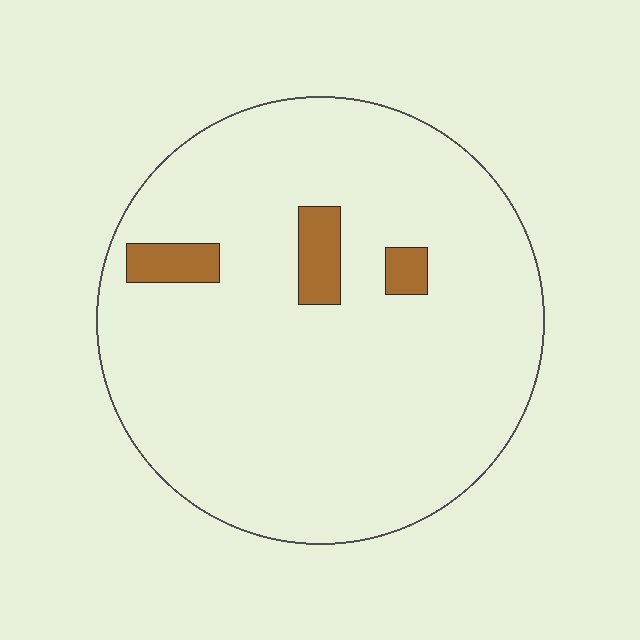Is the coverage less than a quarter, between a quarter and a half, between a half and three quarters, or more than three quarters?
Less than a quarter.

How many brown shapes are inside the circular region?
3.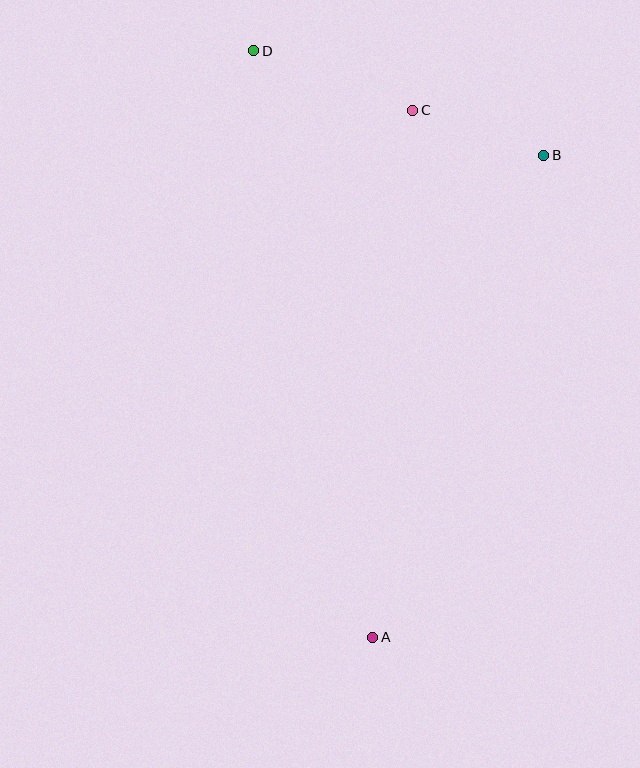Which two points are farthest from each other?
Points A and D are farthest from each other.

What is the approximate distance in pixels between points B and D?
The distance between B and D is approximately 308 pixels.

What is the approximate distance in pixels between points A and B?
The distance between A and B is approximately 511 pixels.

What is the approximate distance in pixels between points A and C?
The distance between A and C is approximately 529 pixels.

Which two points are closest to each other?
Points B and C are closest to each other.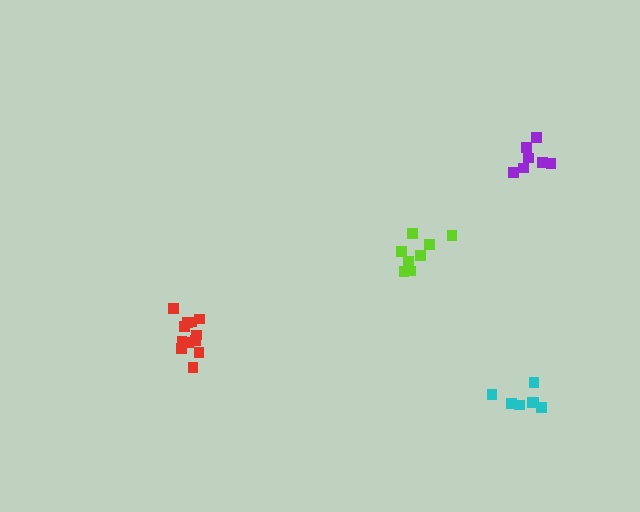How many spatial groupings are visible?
There are 4 spatial groupings.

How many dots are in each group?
Group 1: 7 dots, Group 2: 7 dots, Group 3: 8 dots, Group 4: 12 dots (34 total).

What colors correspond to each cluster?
The clusters are colored: purple, cyan, lime, red.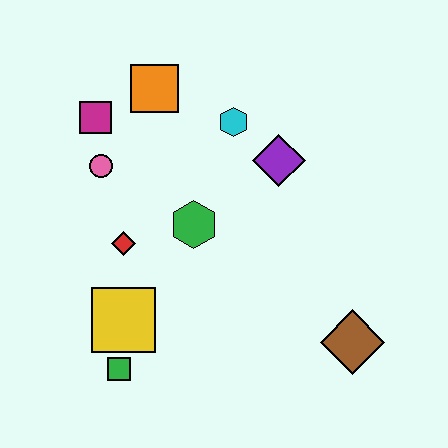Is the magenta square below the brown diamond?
No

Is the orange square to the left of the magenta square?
No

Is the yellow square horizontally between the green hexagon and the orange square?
No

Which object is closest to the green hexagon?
The red diamond is closest to the green hexagon.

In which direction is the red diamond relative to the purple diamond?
The red diamond is to the left of the purple diamond.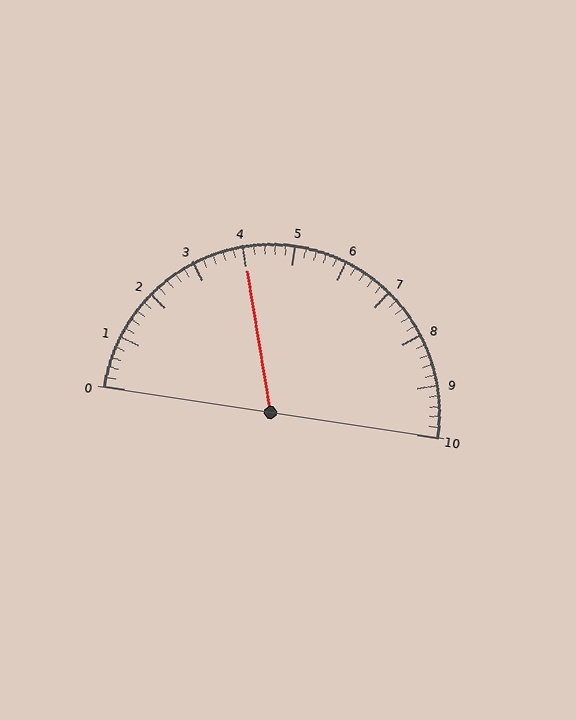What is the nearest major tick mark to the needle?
The nearest major tick mark is 4.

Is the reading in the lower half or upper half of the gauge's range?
The reading is in the lower half of the range (0 to 10).